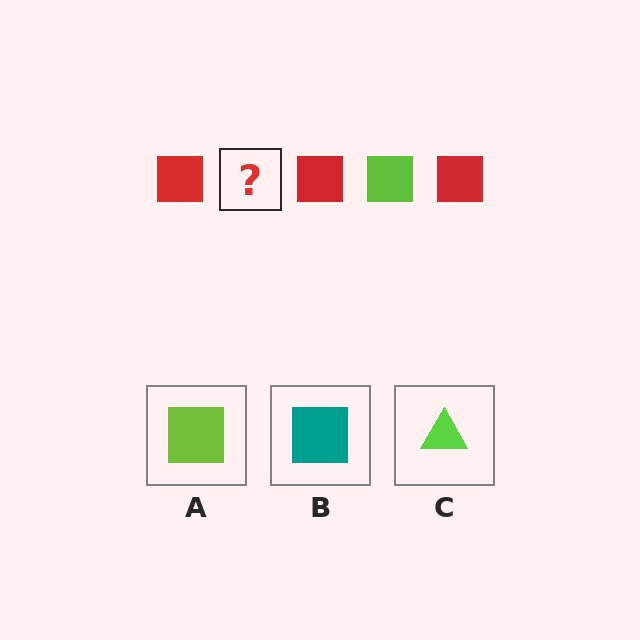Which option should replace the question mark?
Option A.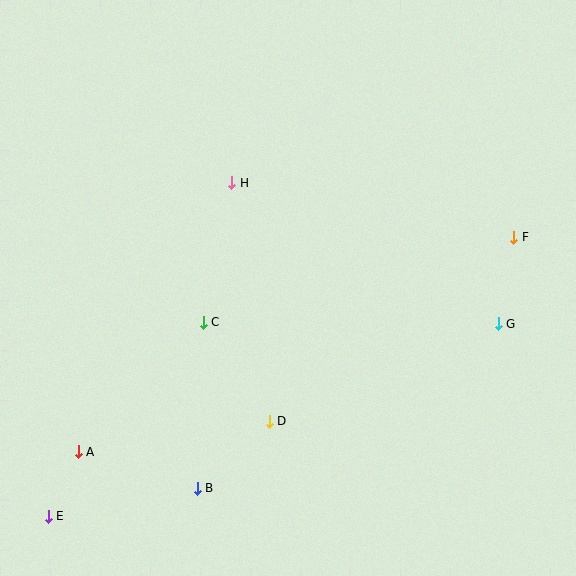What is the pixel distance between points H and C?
The distance between H and C is 142 pixels.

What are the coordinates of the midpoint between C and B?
The midpoint between C and B is at (200, 405).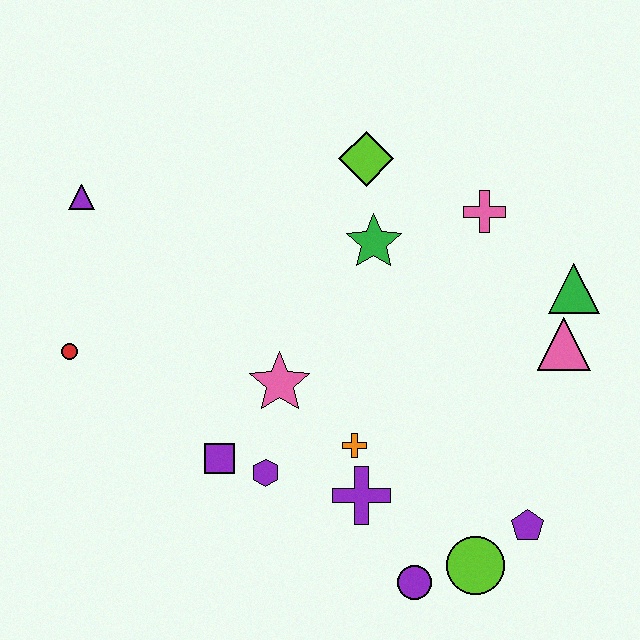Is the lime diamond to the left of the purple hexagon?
No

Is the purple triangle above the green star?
Yes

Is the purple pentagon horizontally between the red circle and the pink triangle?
Yes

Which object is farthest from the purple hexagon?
The green triangle is farthest from the purple hexagon.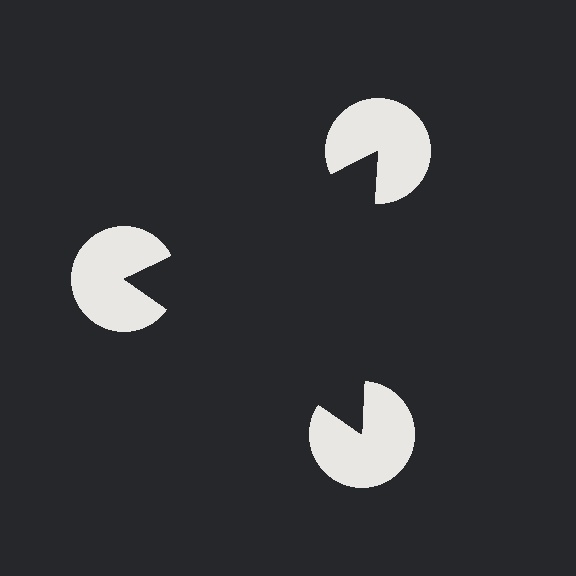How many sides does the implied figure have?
3 sides.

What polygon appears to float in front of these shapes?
An illusory triangle — its edges are inferred from the aligned wedge cuts in the pac-man discs, not physically drawn.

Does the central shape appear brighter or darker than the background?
It typically appears slightly darker than the background, even though no actual brightness change is drawn.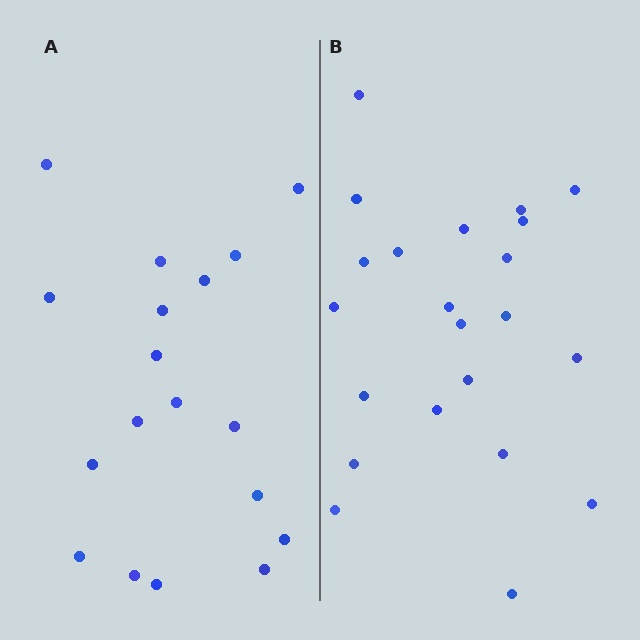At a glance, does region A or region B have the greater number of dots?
Region B (the right region) has more dots.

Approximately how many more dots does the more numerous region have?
Region B has about 4 more dots than region A.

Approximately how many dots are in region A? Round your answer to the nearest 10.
About 20 dots. (The exact count is 18, which rounds to 20.)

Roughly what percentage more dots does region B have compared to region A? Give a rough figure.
About 20% more.